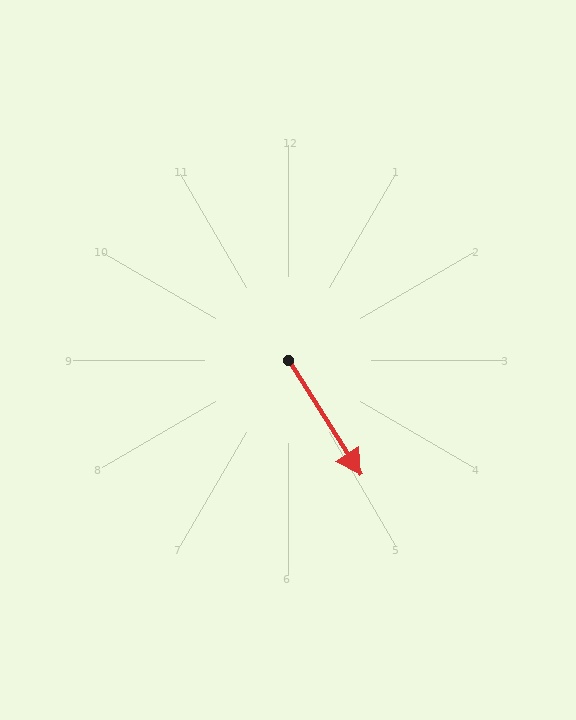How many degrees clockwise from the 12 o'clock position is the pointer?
Approximately 148 degrees.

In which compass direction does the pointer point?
Southeast.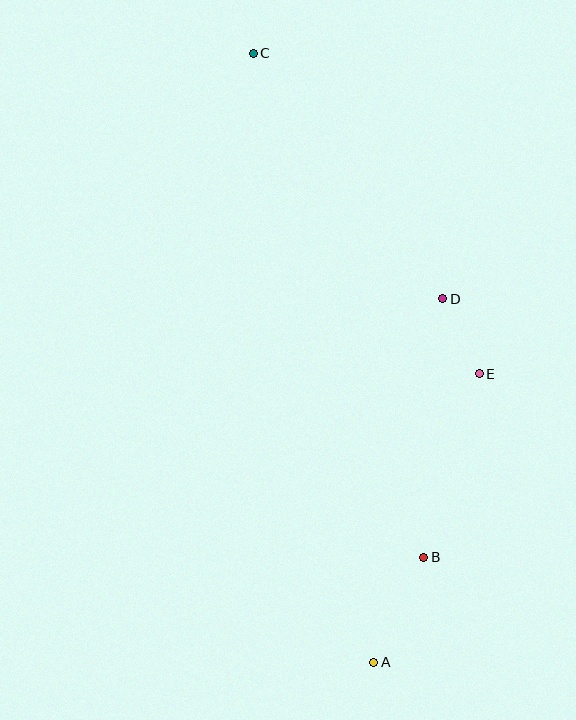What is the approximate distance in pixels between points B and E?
The distance between B and E is approximately 192 pixels.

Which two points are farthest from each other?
Points A and C are farthest from each other.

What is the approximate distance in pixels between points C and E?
The distance between C and E is approximately 392 pixels.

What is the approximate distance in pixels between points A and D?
The distance between A and D is approximately 370 pixels.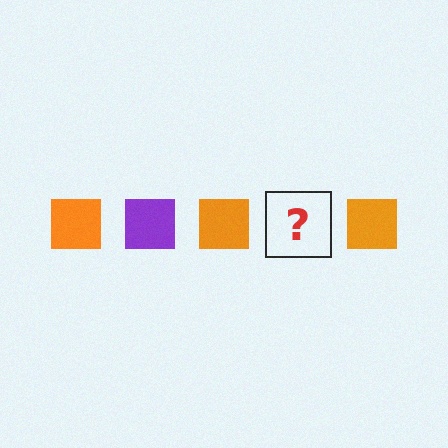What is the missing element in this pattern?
The missing element is a purple square.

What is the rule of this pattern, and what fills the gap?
The rule is that the pattern cycles through orange, purple squares. The gap should be filled with a purple square.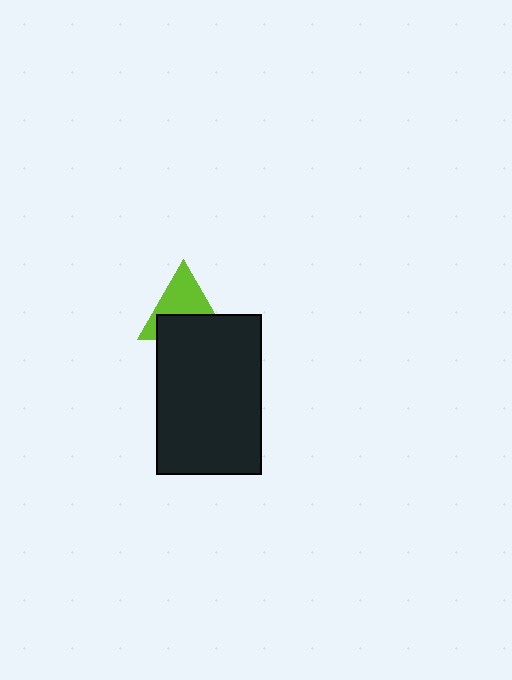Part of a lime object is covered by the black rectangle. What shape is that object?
It is a triangle.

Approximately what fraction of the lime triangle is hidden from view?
Roughly 46% of the lime triangle is hidden behind the black rectangle.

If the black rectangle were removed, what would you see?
You would see the complete lime triangle.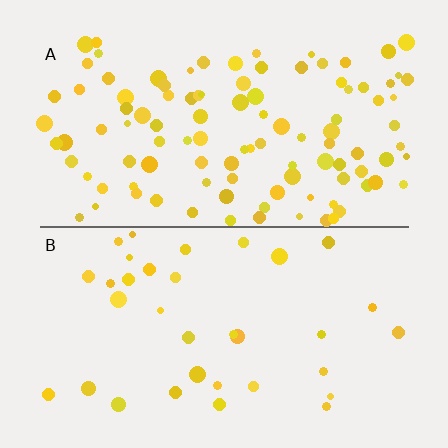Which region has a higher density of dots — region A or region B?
A (the top).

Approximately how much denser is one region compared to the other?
Approximately 3.1× — region A over region B.